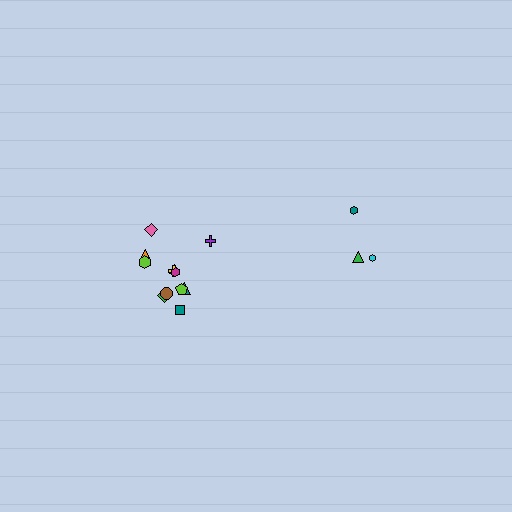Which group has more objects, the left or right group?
The left group.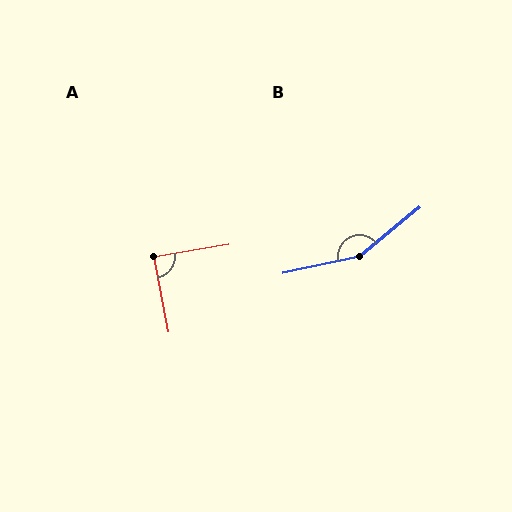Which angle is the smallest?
A, at approximately 89 degrees.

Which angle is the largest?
B, at approximately 153 degrees.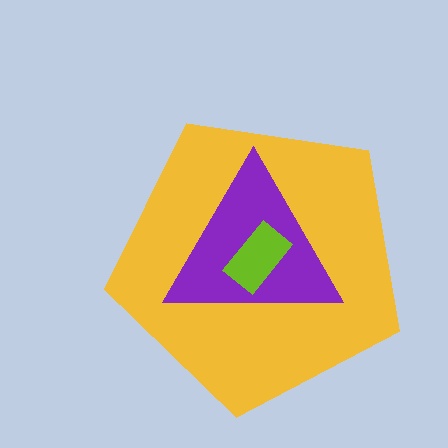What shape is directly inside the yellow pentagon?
The purple triangle.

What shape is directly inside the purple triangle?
The lime rectangle.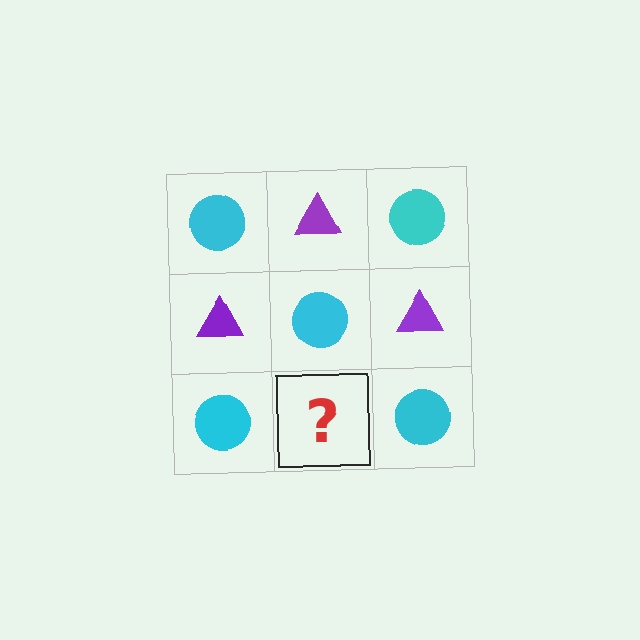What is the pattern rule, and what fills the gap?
The rule is that it alternates cyan circle and purple triangle in a checkerboard pattern. The gap should be filled with a purple triangle.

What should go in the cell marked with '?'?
The missing cell should contain a purple triangle.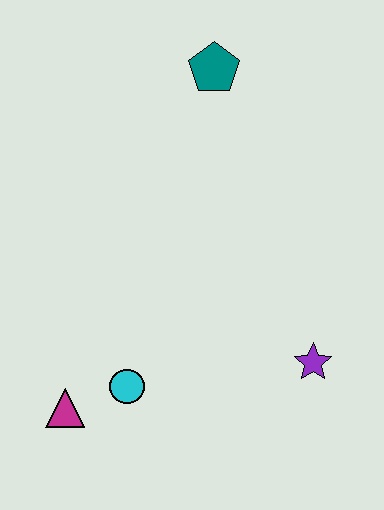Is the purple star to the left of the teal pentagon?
No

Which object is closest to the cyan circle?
The magenta triangle is closest to the cyan circle.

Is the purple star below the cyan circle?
No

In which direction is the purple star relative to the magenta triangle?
The purple star is to the right of the magenta triangle.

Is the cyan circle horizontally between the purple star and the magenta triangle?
Yes